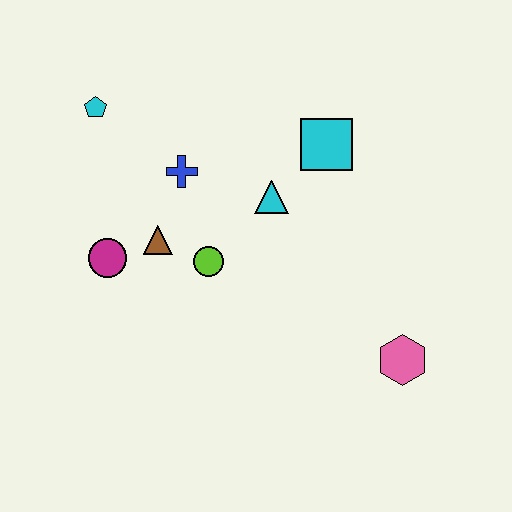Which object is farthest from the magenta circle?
The pink hexagon is farthest from the magenta circle.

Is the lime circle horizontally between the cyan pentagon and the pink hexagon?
Yes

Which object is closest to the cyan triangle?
The cyan square is closest to the cyan triangle.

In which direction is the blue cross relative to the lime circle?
The blue cross is above the lime circle.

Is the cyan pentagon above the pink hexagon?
Yes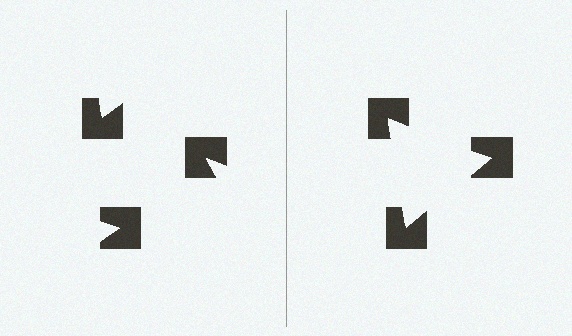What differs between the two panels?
The notched squares are positioned identically on both sides; only the wedge orientations differ. On the right they align to a triangle; on the left they are misaligned.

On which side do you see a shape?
An illusory triangle appears on the right side. On the left side the wedge cuts are rotated, so no coherent shape forms.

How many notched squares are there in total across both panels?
6 — 3 on each side.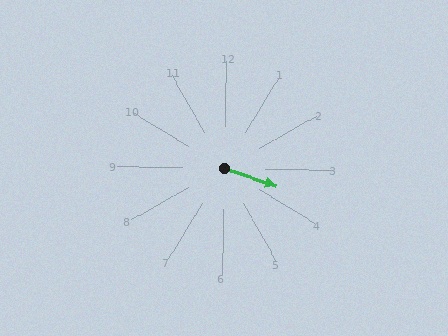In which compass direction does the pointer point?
East.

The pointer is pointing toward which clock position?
Roughly 4 o'clock.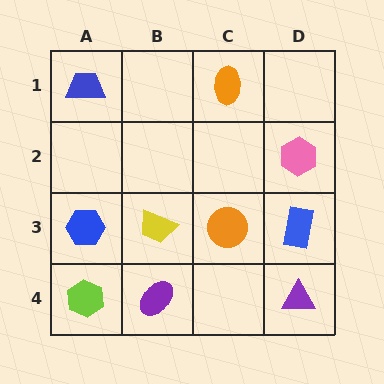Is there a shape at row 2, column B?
No, that cell is empty.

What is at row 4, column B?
A purple ellipse.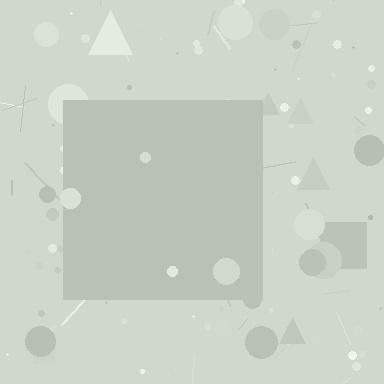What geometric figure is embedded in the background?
A square is embedded in the background.